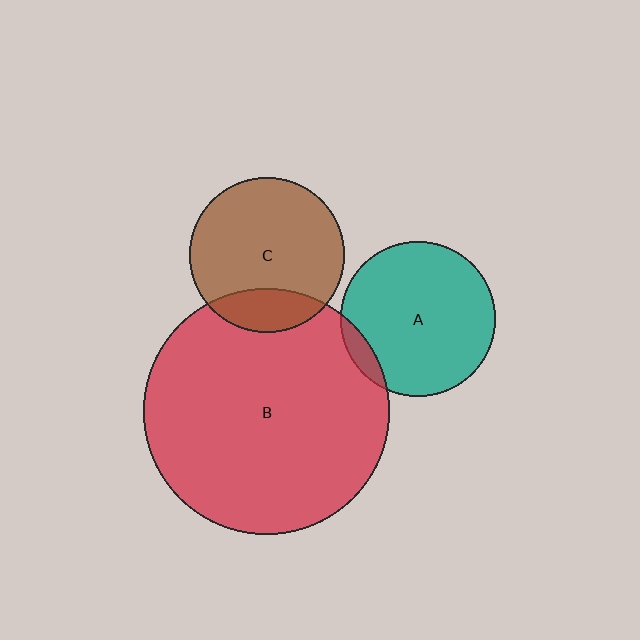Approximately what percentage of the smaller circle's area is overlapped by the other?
Approximately 20%.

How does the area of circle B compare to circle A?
Approximately 2.5 times.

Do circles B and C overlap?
Yes.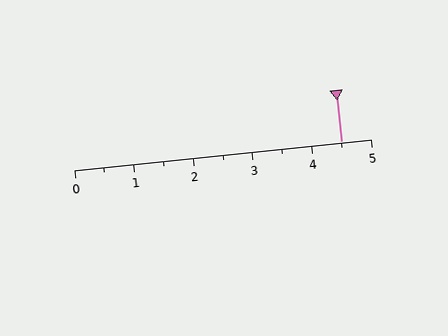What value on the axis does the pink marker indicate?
The marker indicates approximately 4.5.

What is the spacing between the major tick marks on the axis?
The major ticks are spaced 1 apart.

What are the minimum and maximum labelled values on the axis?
The axis runs from 0 to 5.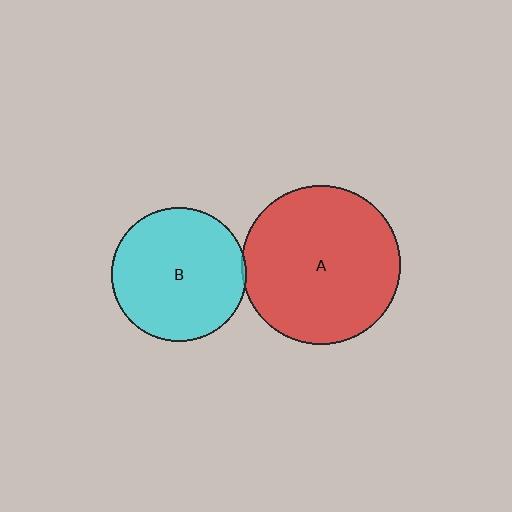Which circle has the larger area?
Circle A (red).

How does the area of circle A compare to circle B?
Approximately 1.4 times.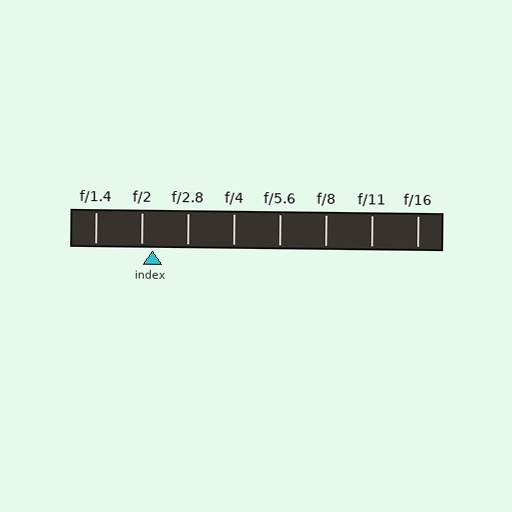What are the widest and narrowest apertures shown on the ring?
The widest aperture shown is f/1.4 and the narrowest is f/16.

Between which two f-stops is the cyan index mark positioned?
The index mark is between f/2 and f/2.8.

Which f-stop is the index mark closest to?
The index mark is closest to f/2.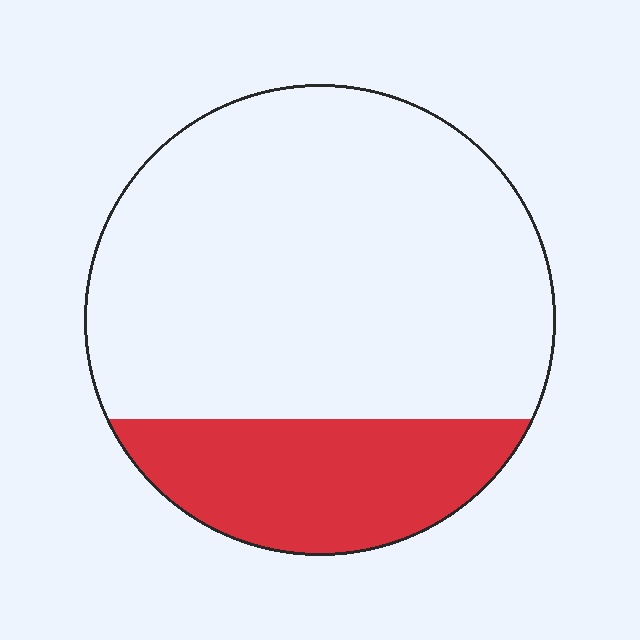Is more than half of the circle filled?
No.